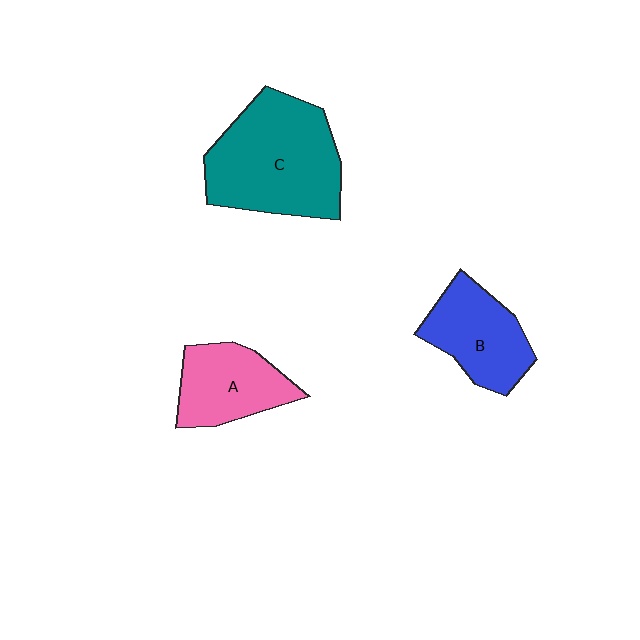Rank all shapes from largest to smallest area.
From largest to smallest: C (teal), B (blue), A (pink).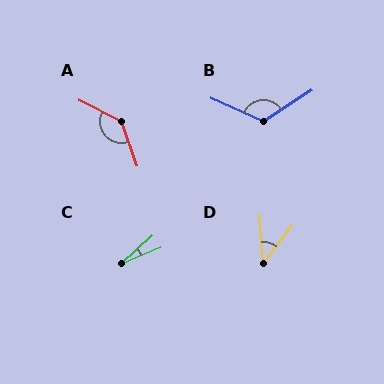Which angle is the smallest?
C, at approximately 19 degrees.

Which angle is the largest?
A, at approximately 137 degrees.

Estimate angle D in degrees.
Approximately 41 degrees.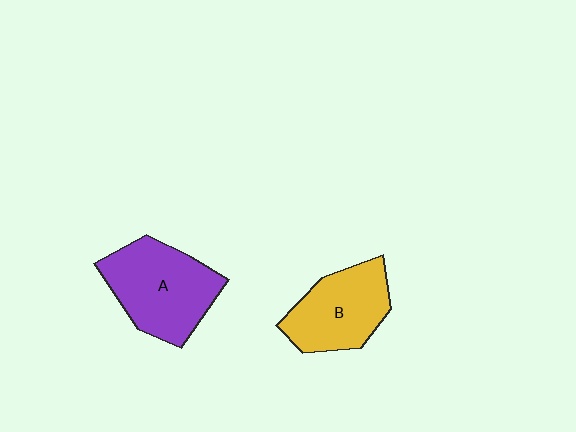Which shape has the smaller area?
Shape B (yellow).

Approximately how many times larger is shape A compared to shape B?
Approximately 1.2 times.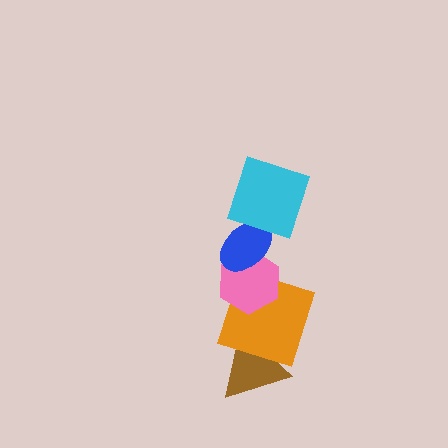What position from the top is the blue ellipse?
The blue ellipse is 2nd from the top.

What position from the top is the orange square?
The orange square is 4th from the top.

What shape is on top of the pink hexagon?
The blue ellipse is on top of the pink hexagon.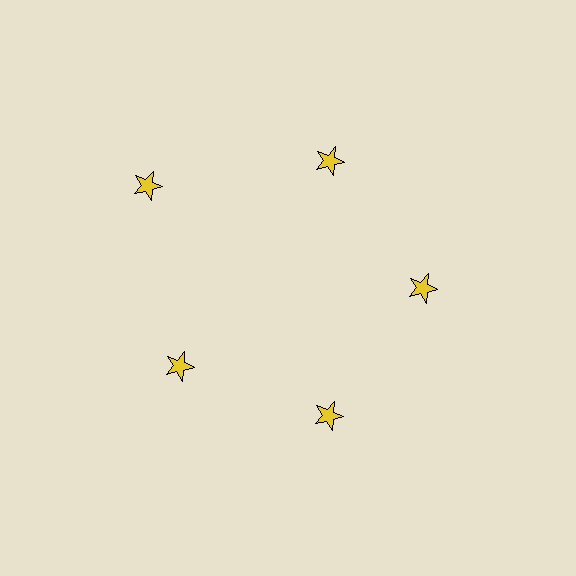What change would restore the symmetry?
The symmetry would be restored by moving it inward, back onto the ring so that all 5 stars sit at equal angles and equal distance from the center.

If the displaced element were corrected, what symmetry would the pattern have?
It would have 5-fold rotational symmetry — the pattern would map onto itself every 72 degrees.